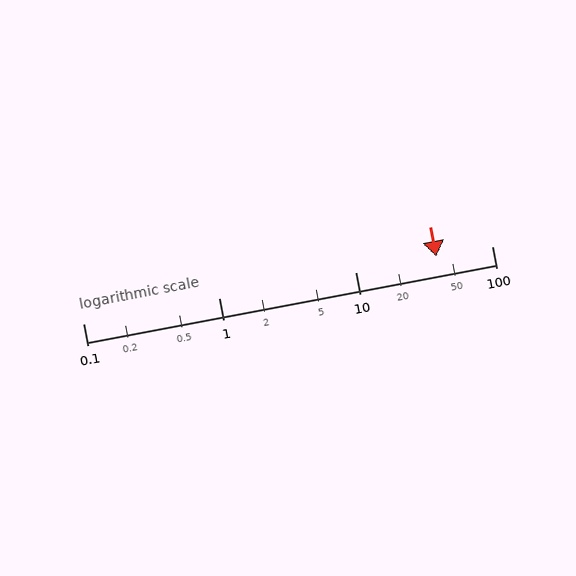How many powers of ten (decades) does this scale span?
The scale spans 3 decades, from 0.1 to 100.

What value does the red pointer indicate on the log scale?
The pointer indicates approximately 39.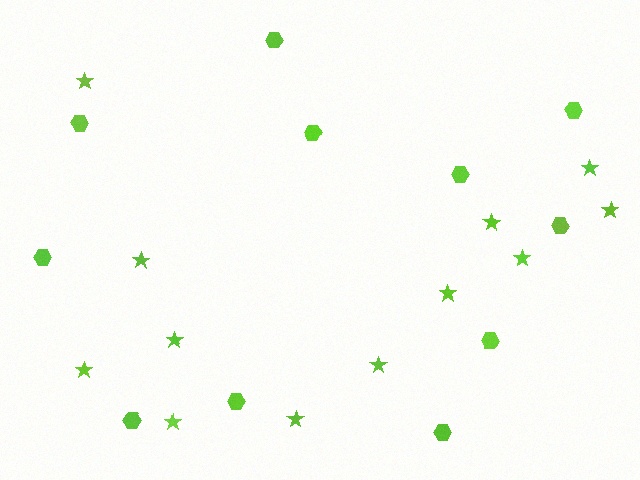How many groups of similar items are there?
There are 2 groups: one group of hexagons (11) and one group of stars (12).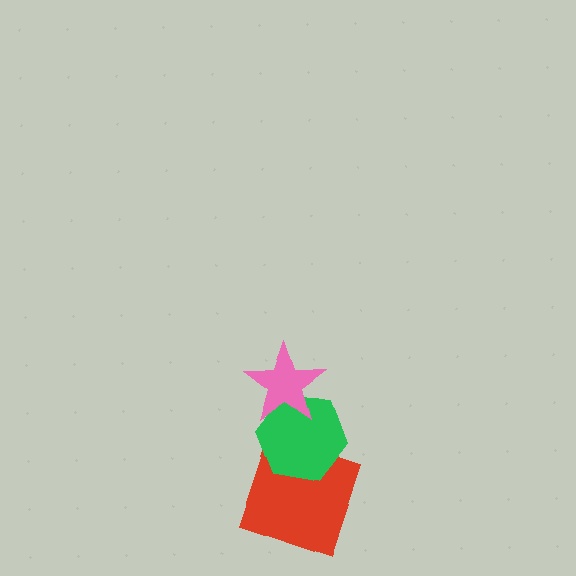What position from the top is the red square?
The red square is 3rd from the top.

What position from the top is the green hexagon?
The green hexagon is 2nd from the top.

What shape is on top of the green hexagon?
The pink star is on top of the green hexagon.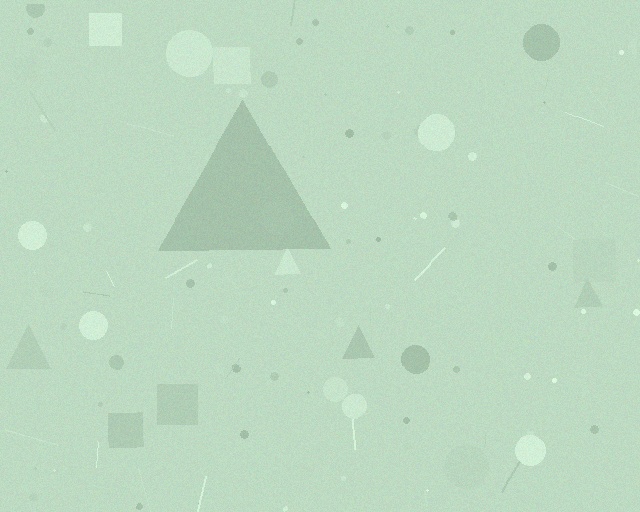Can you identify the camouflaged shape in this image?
The camouflaged shape is a triangle.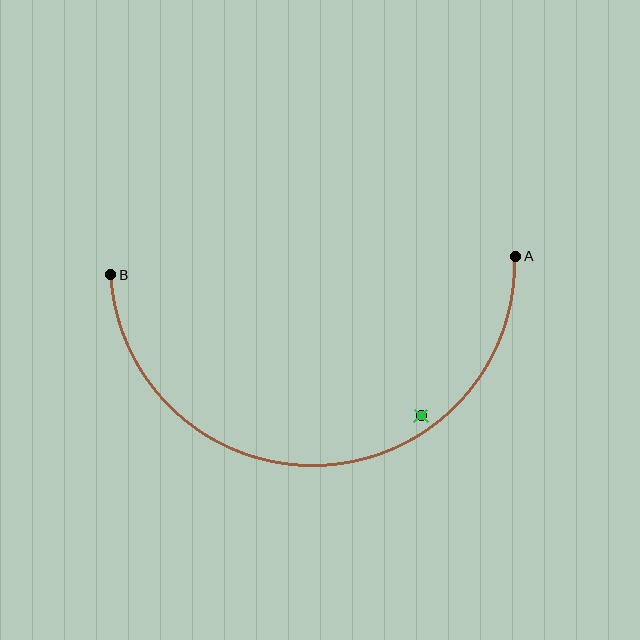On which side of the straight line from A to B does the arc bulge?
The arc bulges below the straight line connecting A and B.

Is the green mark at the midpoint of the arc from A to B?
No — the green mark does not lie on the arc at all. It sits slightly inside the curve.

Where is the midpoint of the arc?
The arc midpoint is the point on the curve farthest from the straight line joining A and B. It sits below that line.